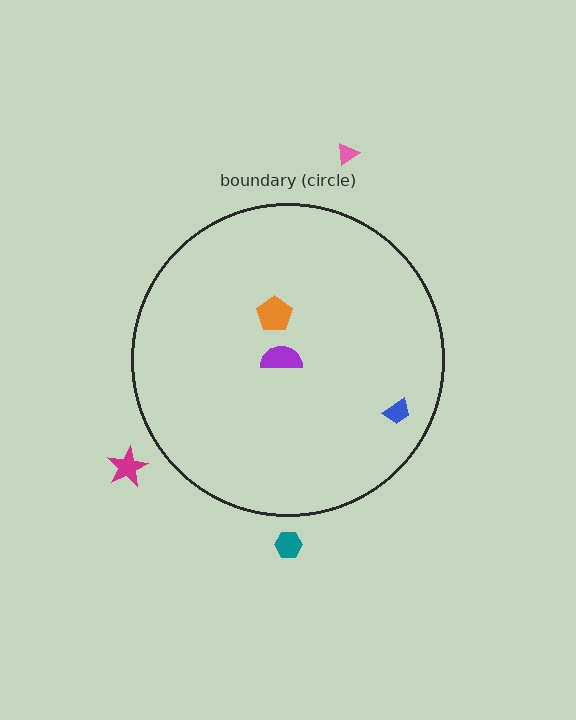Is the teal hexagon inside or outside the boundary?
Outside.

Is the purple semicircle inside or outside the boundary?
Inside.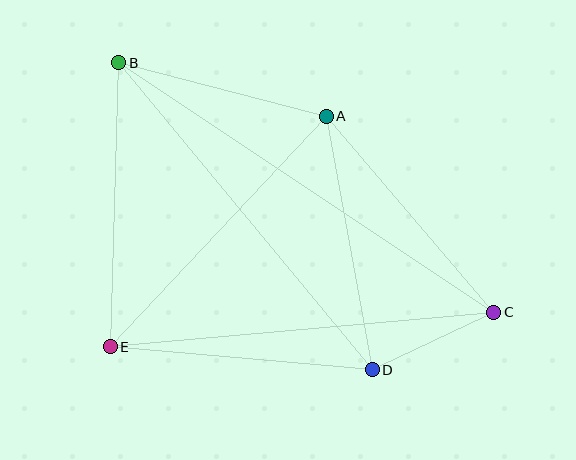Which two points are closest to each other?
Points C and D are closest to each other.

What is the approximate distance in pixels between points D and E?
The distance between D and E is approximately 263 pixels.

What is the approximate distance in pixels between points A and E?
The distance between A and E is approximately 316 pixels.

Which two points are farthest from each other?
Points B and C are farthest from each other.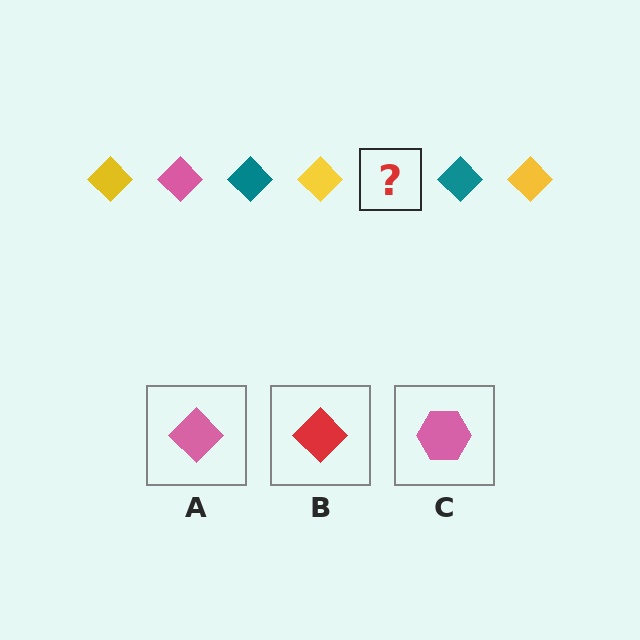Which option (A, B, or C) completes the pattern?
A.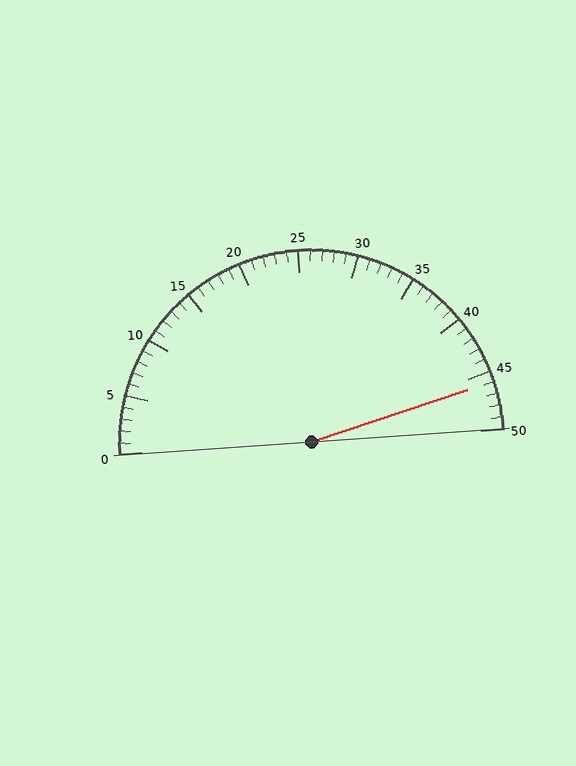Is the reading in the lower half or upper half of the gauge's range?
The reading is in the upper half of the range (0 to 50).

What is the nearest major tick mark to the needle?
The nearest major tick mark is 45.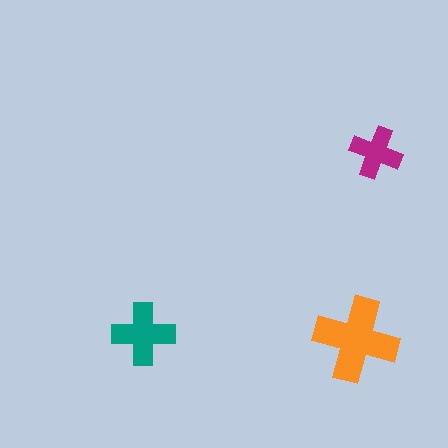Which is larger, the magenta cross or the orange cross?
The orange one.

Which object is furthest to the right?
The magenta cross is rightmost.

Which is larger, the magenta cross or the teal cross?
The teal one.